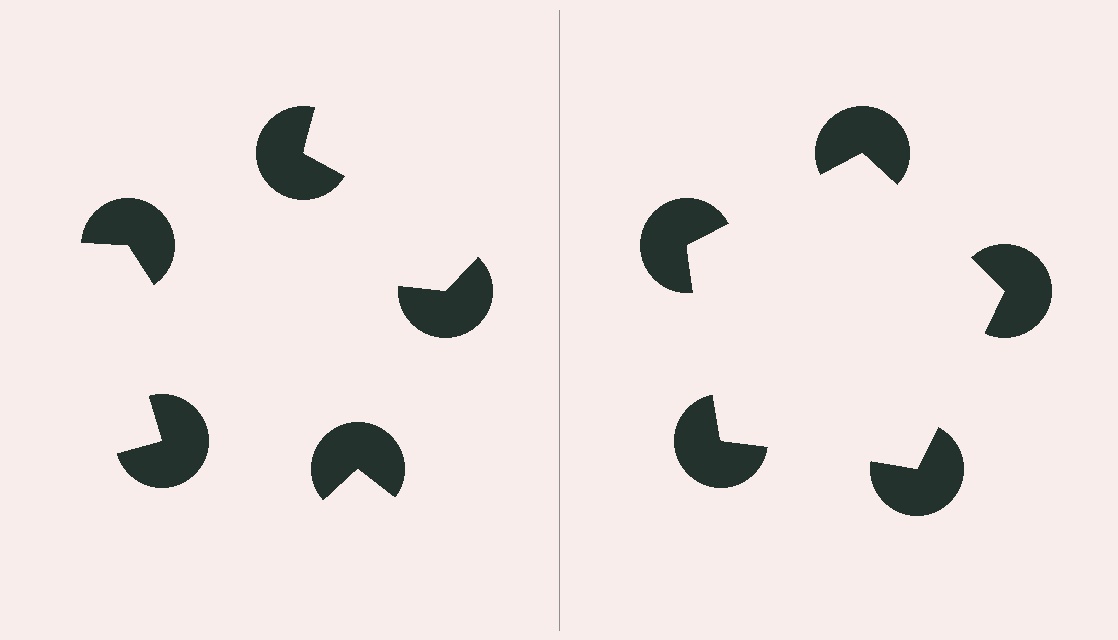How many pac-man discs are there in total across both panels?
10 — 5 on each side.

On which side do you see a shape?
An illusory pentagon appears on the right side. On the left side the wedge cuts are rotated, so no coherent shape forms.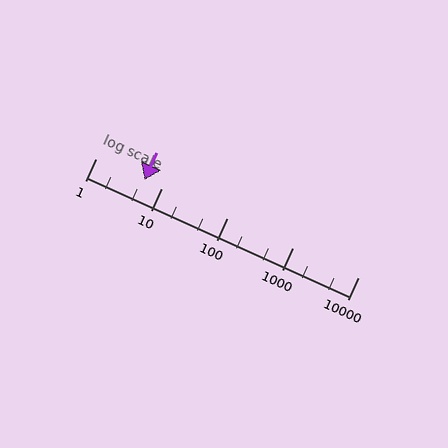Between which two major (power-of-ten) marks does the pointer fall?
The pointer is between 1 and 10.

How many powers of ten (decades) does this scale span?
The scale spans 4 decades, from 1 to 10000.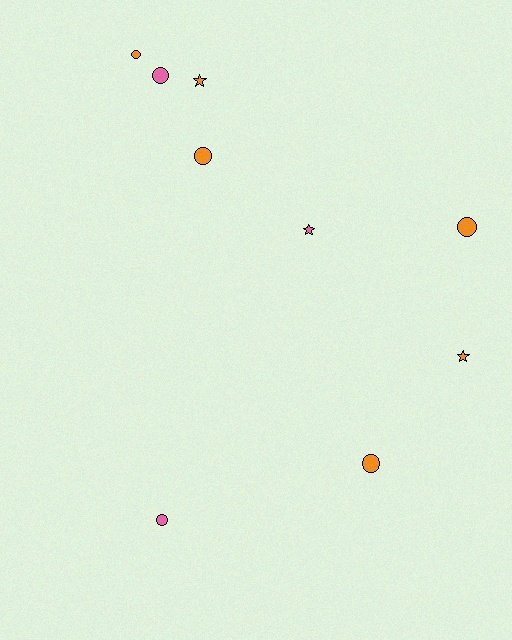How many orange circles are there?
There are 4 orange circles.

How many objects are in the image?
There are 9 objects.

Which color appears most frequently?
Orange, with 6 objects.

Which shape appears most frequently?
Circle, with 6 objects.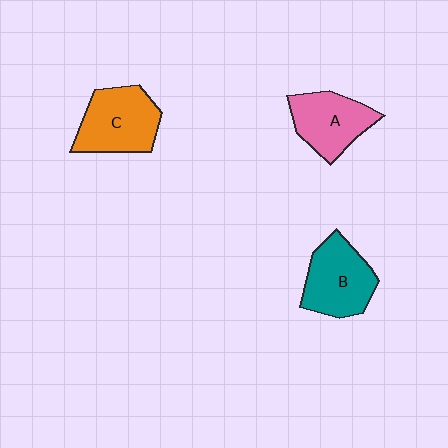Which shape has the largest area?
Shape C (orange).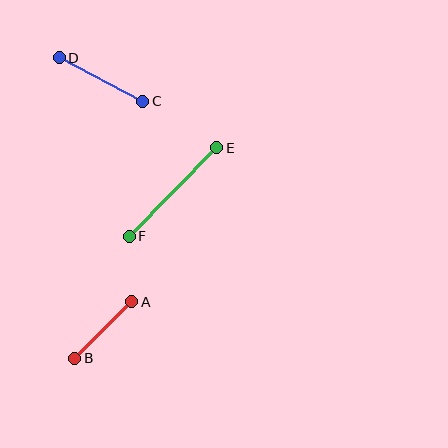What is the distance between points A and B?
The distance is approximately 80 pixels.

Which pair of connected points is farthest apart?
Points E and F are farthest apart.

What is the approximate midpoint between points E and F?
The midpoint is at approximately (173, 192) pixels.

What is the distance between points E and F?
The distance is approximately 125 pixels.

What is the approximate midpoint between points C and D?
The midpoint is at approximately (101, 80) pixels.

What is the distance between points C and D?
The distance is approximately 94 pixels.